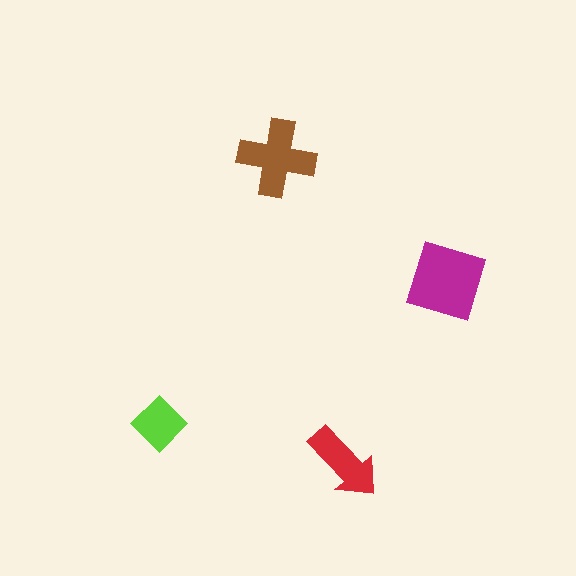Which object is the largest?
The magenta square.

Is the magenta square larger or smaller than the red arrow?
Larger.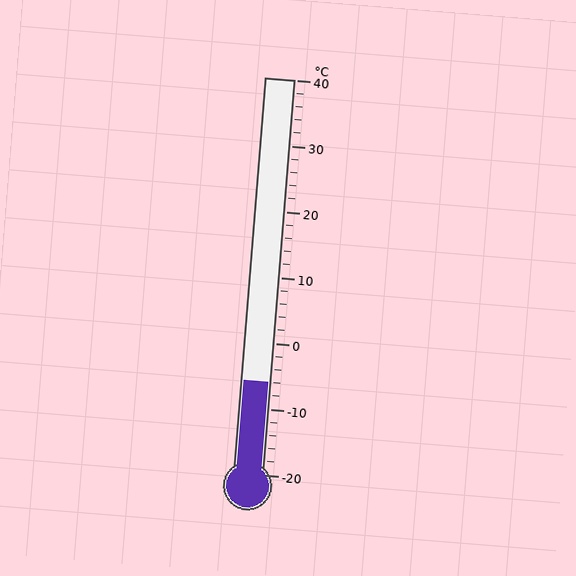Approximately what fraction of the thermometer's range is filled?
The thermometer is filled to approximately 25% of its range.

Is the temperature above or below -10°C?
The temperature is above -10°C.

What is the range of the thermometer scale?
The thermometer scale ranges from -20°C to 40°C.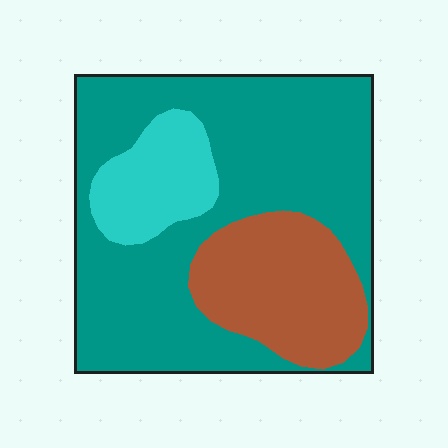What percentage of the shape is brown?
Brown covers around 25% of the shape.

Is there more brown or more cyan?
Brown.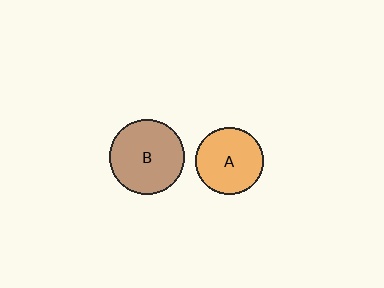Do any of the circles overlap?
No, none of the circles overlap.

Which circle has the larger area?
Circle B (brown).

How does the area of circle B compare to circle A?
Approximately 1.2 times.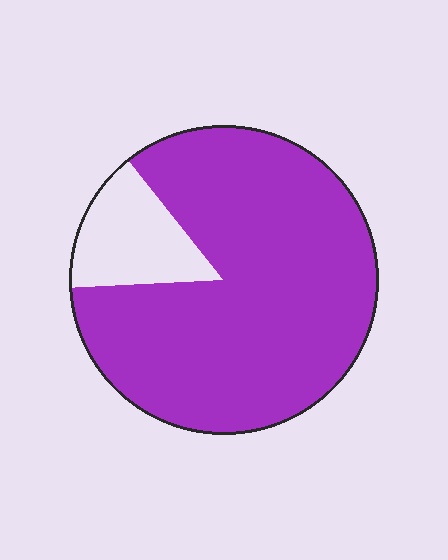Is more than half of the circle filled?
Yes.